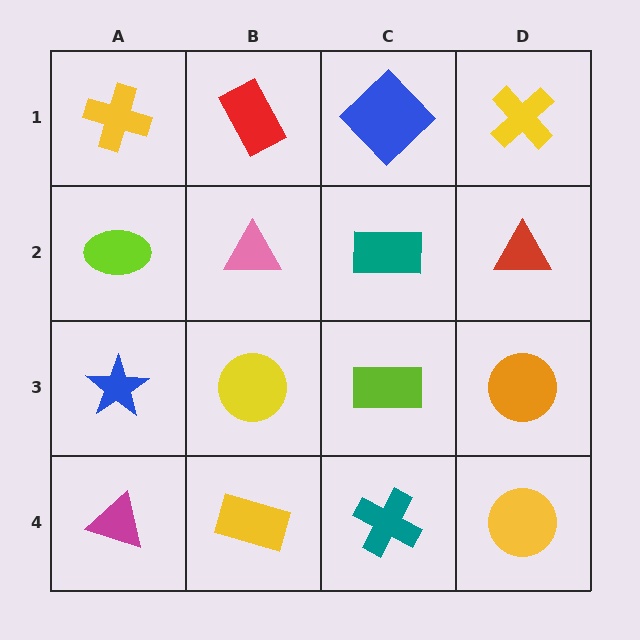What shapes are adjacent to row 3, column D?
A red triangle (row 2, column D), a yellow circle (row 4, column D), a lime rectangle (row 3, column C).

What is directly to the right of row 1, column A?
A red rectangle.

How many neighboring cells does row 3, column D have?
3.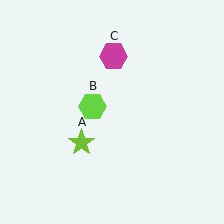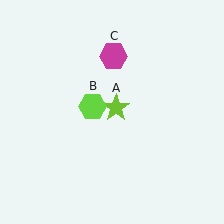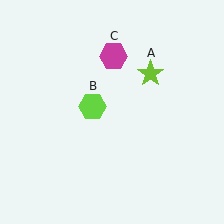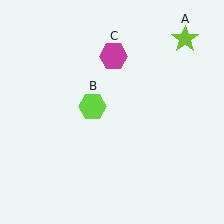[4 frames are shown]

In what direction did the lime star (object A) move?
The lime star (object A) moved up and to the right.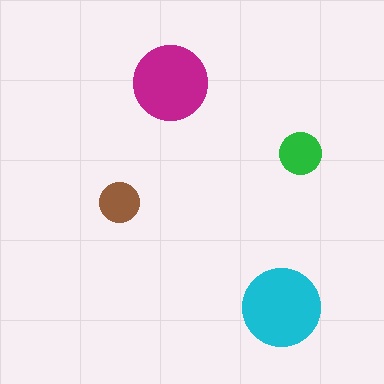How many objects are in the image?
There are 4 objects in the image.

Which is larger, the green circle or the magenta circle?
The magenta one.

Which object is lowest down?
The cyan circle is bottommost.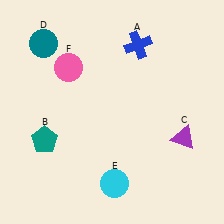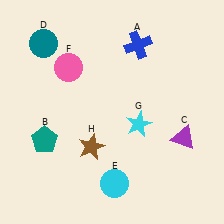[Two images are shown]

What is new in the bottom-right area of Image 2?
A cyan star (G) was added in the bottom-right area of Image 2.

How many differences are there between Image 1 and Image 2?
There are 2 differences between the two images.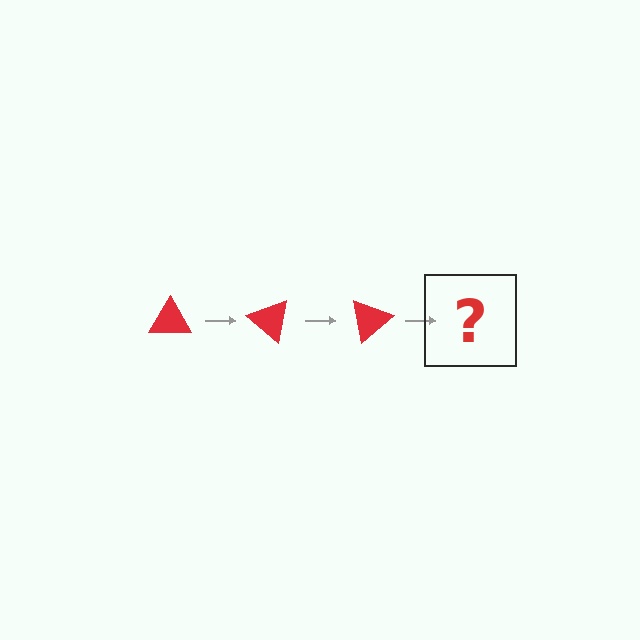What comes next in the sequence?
The next element should be a red triangle rotated 120 degrees.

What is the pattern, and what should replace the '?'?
The pattern is that the triangle rotates 40 degrees each step. The '?' should be a red triangle rotated 120 degrees.